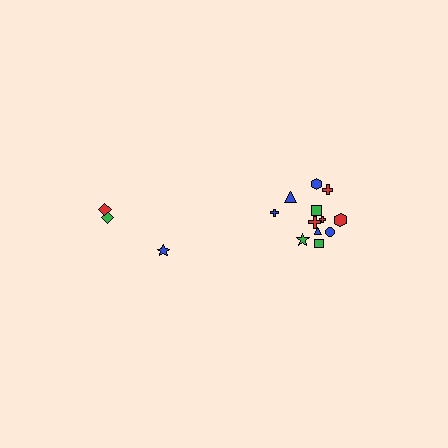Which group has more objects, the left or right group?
The right group.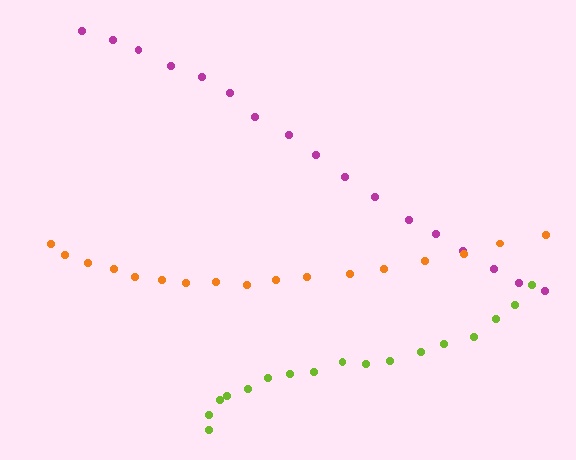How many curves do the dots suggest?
There are 3 distinct paths.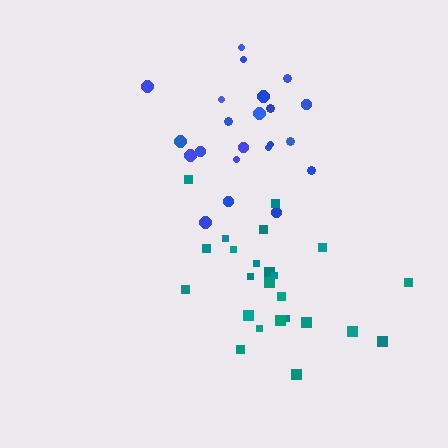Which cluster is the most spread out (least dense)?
Teal.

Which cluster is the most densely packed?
Blue.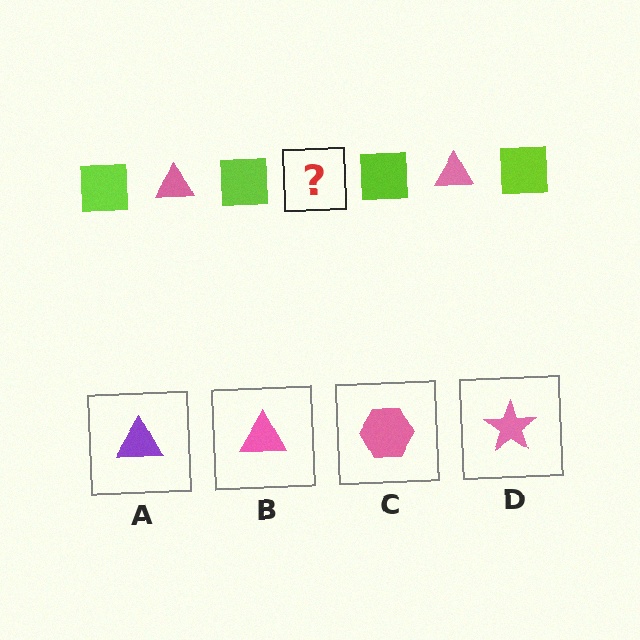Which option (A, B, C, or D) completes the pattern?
B.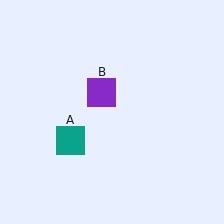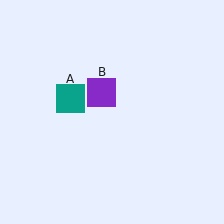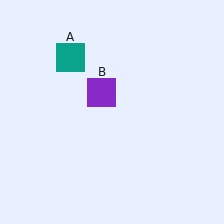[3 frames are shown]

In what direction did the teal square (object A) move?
The teal square (object A) moved up.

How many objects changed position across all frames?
1 object changed position: teal square (object A).